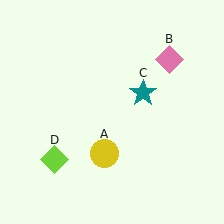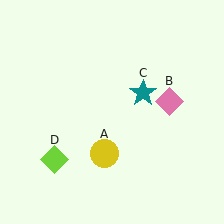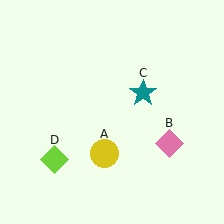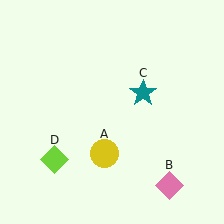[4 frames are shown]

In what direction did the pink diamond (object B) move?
The pink diamond (object B) moved down.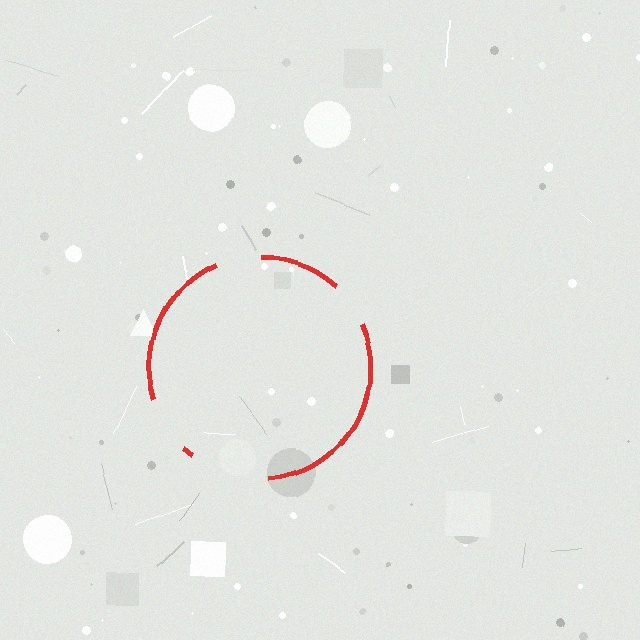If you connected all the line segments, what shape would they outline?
They would outline a circle.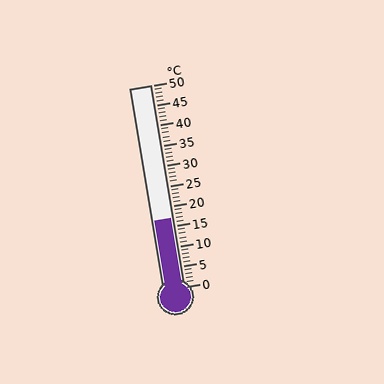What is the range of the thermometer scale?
The thermometer scale ranges from 0°C to 50°C.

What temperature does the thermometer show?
The thermometer shows approximately 17°C.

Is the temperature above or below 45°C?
The temperature is below 45°C.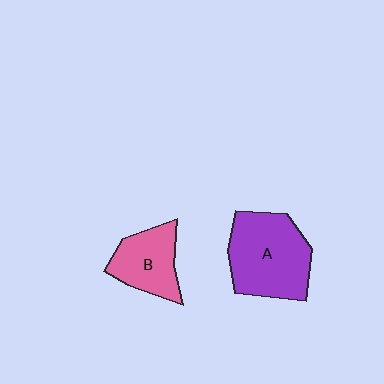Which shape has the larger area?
Shape A (purple).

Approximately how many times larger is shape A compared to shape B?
Approximately 1.6 times.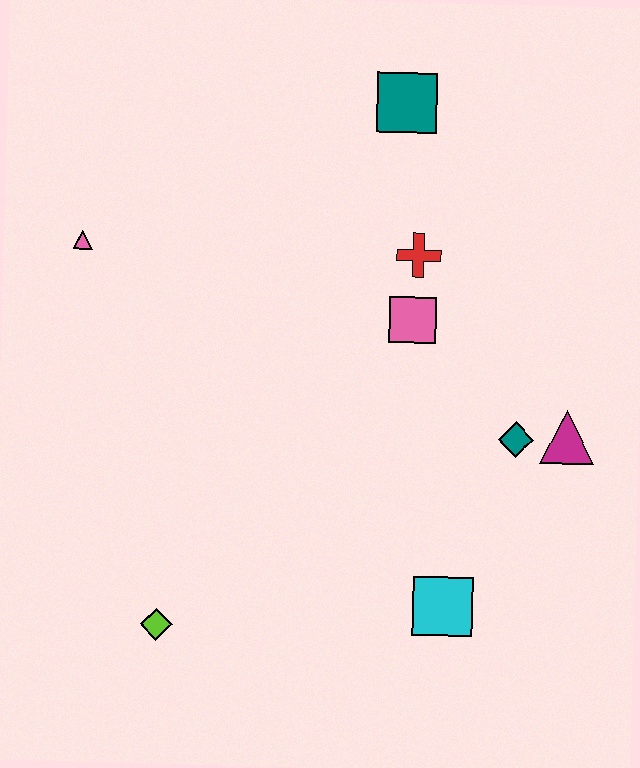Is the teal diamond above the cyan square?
Yes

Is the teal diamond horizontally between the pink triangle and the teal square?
No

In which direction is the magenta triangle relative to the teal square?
The magenta triangle is below the teal square.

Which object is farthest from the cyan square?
The pink triangle is farthest from the cyan square.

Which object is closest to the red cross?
The pink square is closest to the red cross.